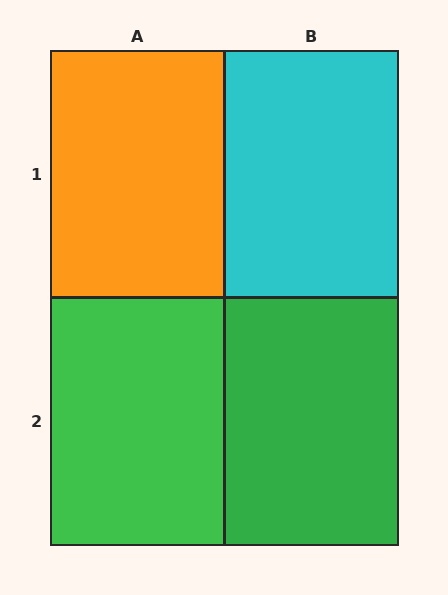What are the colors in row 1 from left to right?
Orange, cyan.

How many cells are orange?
1 cell is orange.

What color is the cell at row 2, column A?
Green.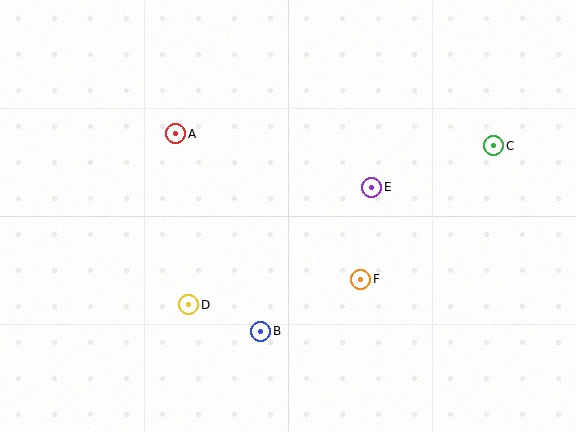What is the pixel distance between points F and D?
The distance between F and D is 174 pixels.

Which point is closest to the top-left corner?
Point A is closest to the top-left corner.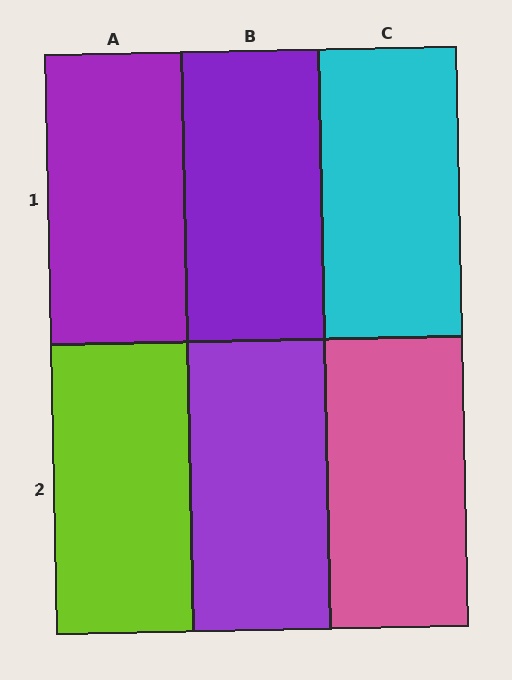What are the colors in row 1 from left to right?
Purple, purple, cyan.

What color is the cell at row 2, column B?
Purple.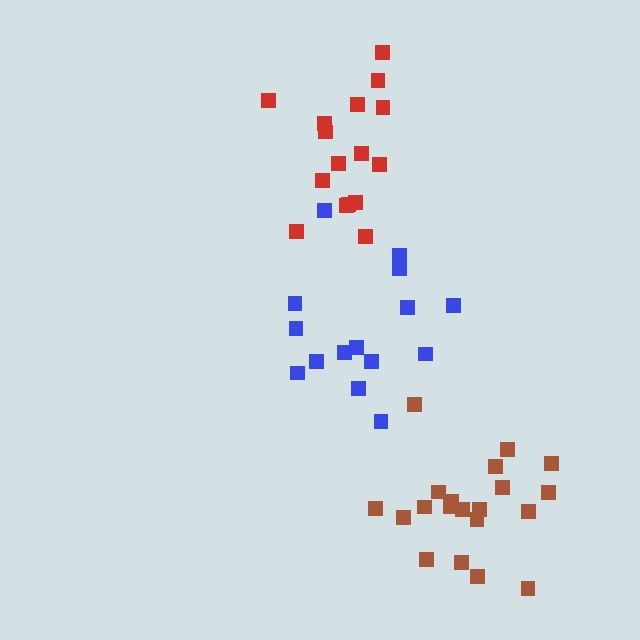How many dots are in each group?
Group 1: 15 dots, Group 2: 16 dots, Group 3: 20 dots (51 total).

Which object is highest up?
The red cluster is topmost.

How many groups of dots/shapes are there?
There are 3 groups.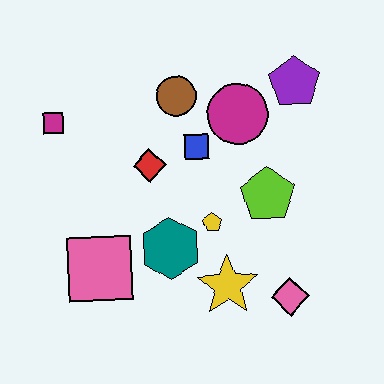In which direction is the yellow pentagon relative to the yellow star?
The yellow pentagon is above the yellow star.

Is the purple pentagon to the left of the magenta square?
No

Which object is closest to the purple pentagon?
The magenta circle is closest to the purple pentagon.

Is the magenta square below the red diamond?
No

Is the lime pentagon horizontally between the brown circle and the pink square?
No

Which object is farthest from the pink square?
The purple pentagon is farthest from the pink square.